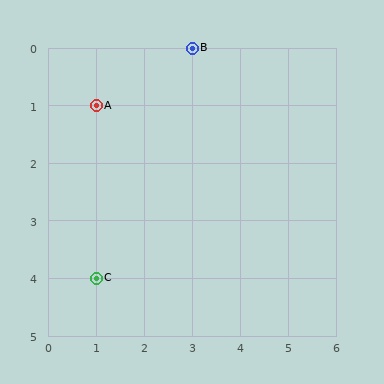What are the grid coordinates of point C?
Point C is at grid coordinates (1, 4).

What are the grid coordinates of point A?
Point A is at grid coordinates (1, 1).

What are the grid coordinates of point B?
Point B is at grid coordinates (3, 0).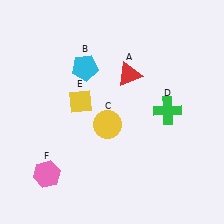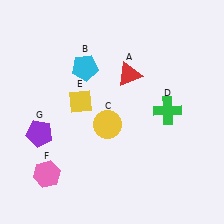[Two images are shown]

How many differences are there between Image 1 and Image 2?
There is 1 difference between the two images.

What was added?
A purple pentagon (G) was added in Image 2.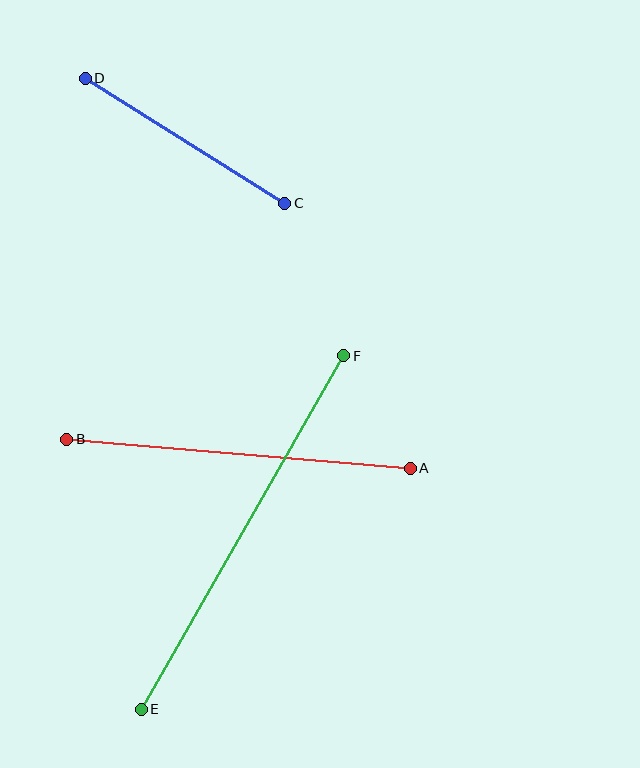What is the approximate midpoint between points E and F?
The midpoint is at approximately (243, 532) pixels.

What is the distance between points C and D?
The distance is approximately 236 pixels.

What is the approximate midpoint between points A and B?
The midpoint is at approximately (238, 454) pixels.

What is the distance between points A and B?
The distance is approximately 345 pixels.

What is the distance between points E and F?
The distance is approximately 408 pixels.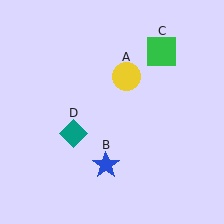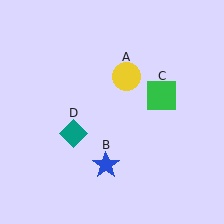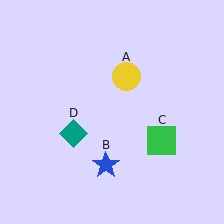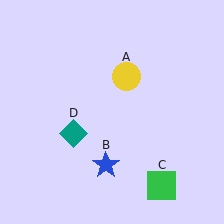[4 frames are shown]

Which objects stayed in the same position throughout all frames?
Yellow circle (object A) and blue star (object B) and teal diamond (object D) remained stationary.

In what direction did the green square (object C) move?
The green square (object C) moved down.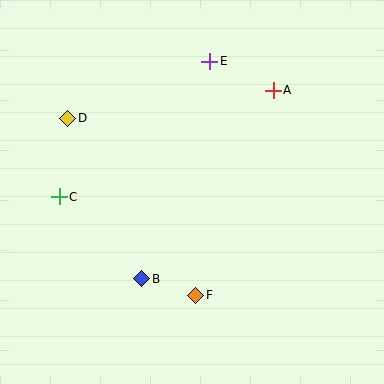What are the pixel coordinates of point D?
Point D is at (68, 118).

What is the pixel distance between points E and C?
The distance between E and C is 203 pixels.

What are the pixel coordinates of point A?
Point A is at (273, 90).